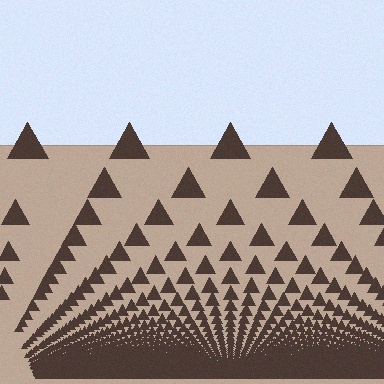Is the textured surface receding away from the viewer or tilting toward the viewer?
The surface appears to tilt toward the viewer. Texture elements get larger and sparser toward the top.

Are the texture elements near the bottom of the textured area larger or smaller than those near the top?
Smaller. The gradient is inverted — elements near the bottom are smaller and denser.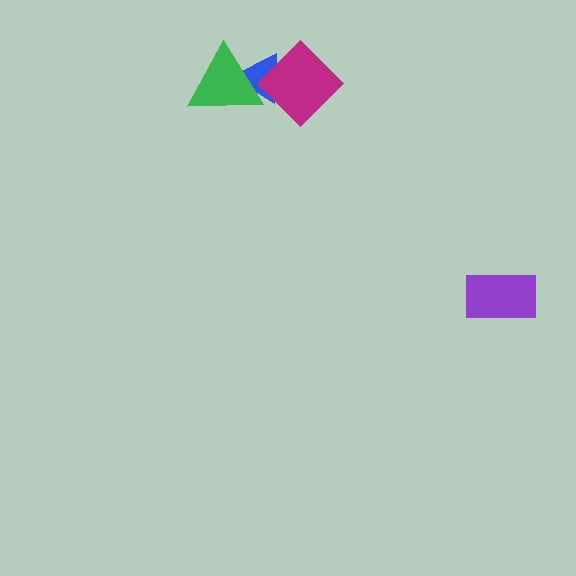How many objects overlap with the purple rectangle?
0 objects overlap with the purple rectangle.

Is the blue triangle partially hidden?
Yes, it is partially covered by another shape.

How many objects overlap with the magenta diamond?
2 objects overlap with the magenta diamond.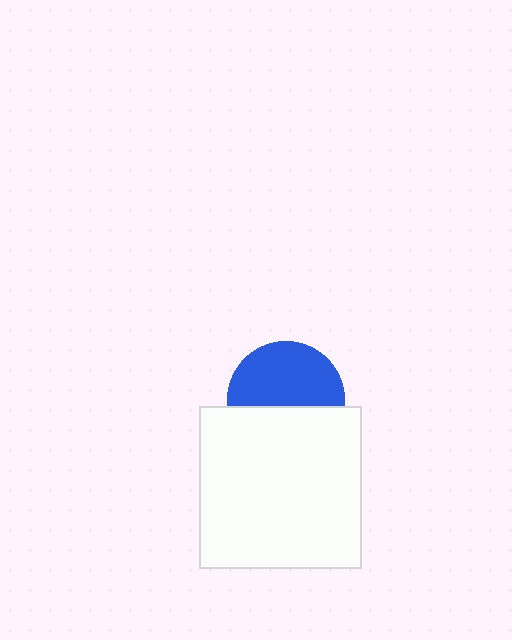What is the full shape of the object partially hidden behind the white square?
The partially hidden object is a blue circle.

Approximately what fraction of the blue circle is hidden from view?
Roughly 44% of the blue circle is hidden behind the white square.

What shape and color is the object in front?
The object in front is a white square.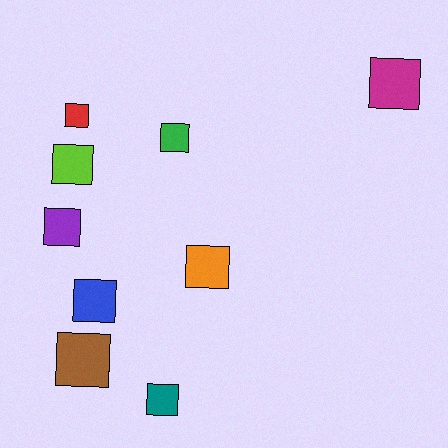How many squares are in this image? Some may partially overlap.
There are 9 squares.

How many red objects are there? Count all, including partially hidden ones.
There is 1 red object.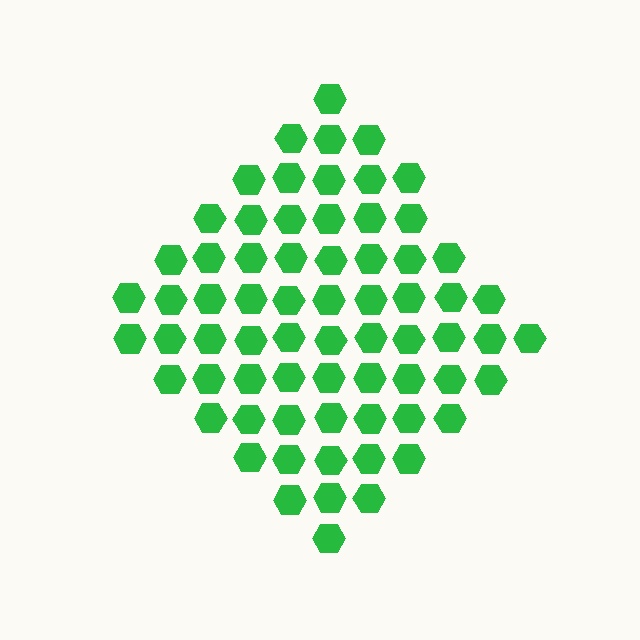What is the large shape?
The large shape is a diamond.